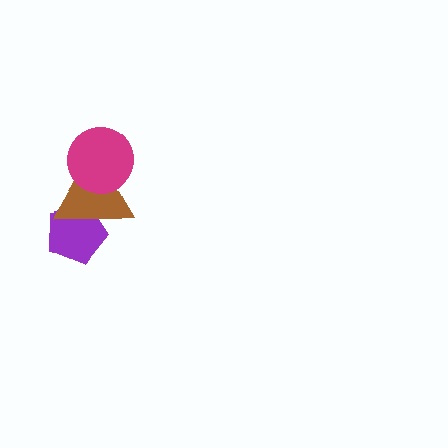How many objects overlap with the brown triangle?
2 objects overlap with the brown triangle.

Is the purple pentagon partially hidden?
Yes, it is partially covered by another shape.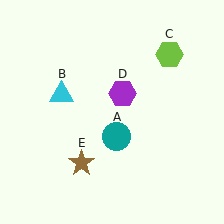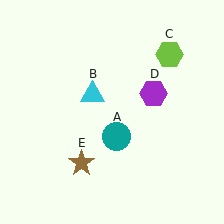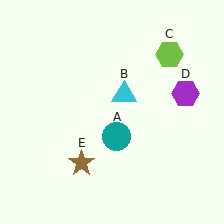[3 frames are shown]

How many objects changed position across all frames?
2 objects changed position: cyan triangle (object B), purple hexagon (object D).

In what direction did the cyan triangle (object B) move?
The cyan triangle (object B) moved right.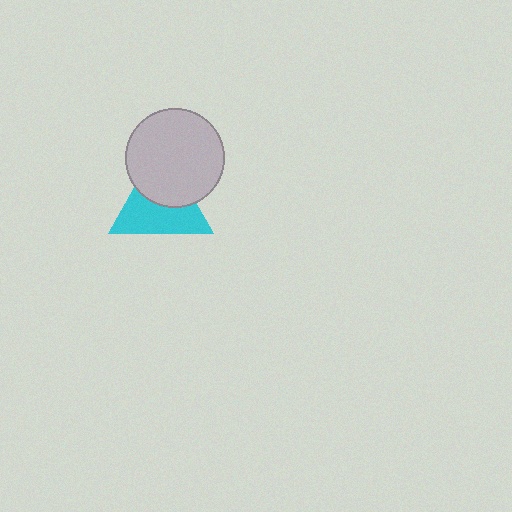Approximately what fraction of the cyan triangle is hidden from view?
Roughly 44% of the cyan triangle is hidden behind the light gray circle.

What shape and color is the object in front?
The object in front is a light gray circle.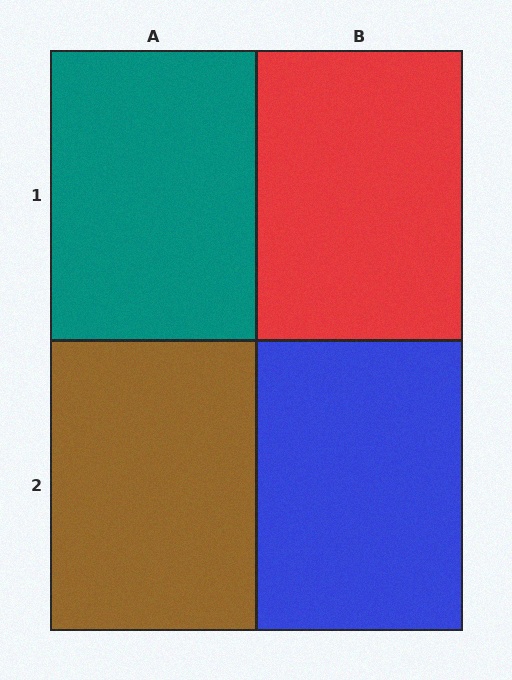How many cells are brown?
1 cell is brown.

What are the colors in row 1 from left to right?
Teal, red.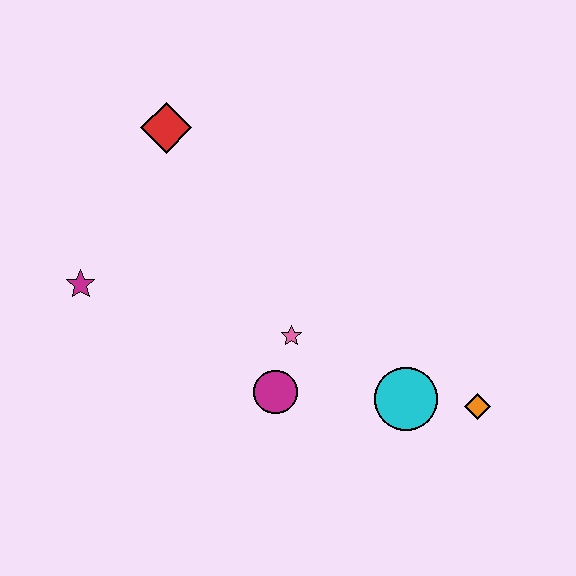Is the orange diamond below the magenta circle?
Yes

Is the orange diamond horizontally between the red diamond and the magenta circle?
No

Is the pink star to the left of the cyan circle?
Yes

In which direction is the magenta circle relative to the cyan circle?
The magenta circle is to the left of the cyan circle.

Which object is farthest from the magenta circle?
The red diamond is farthest from the magenta circle.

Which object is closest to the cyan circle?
The orange diamond is closest to the cyan circle.